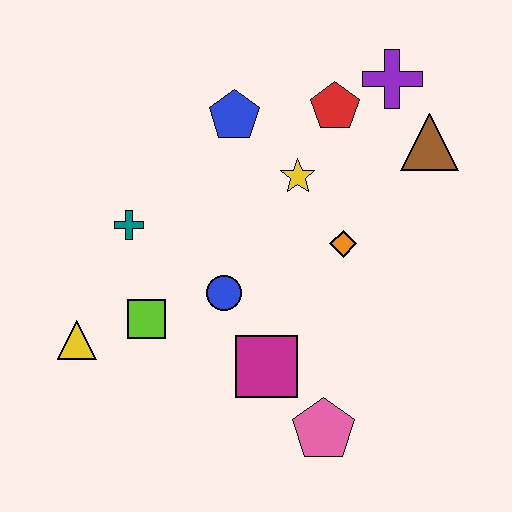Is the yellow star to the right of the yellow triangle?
Yes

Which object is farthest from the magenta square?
The purple cross is farthest from the magenta square.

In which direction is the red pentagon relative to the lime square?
The red pentagon is above the lime square.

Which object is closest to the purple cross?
The red pentagon is closest to the purple cross.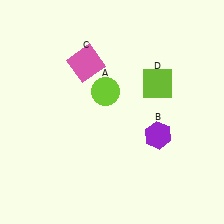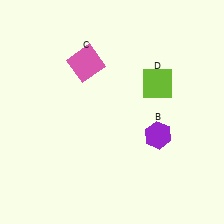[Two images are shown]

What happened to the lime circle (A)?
The lime circle (A) was removed in Image 2. It was in the top-left area of Image 1.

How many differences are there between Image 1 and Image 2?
There is 1 difference between the two images.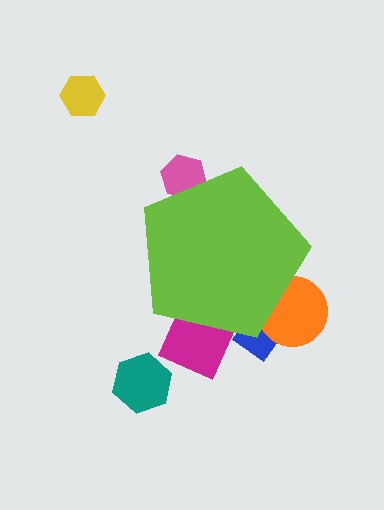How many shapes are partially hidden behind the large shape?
4 shapes are partially hidden.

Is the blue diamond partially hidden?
Yes, the blue diamond is partially hidden behind the lime pentagon.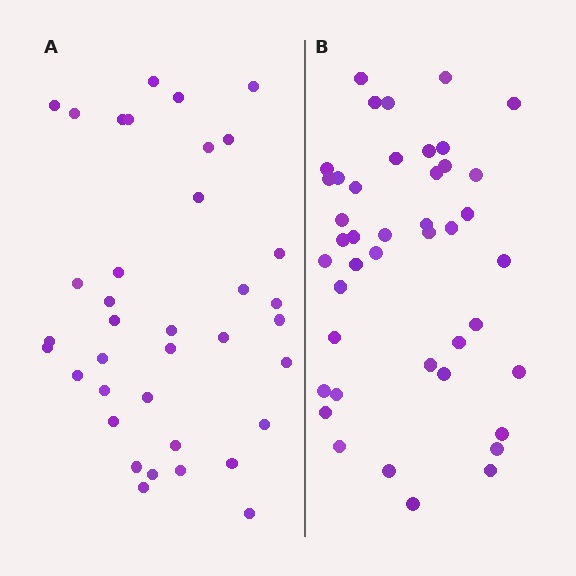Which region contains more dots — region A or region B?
Region B (the right region) has more dots.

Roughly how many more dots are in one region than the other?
Region B has about 6 more dots than region A.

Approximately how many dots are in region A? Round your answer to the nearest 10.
About 40 dots. (The exact count is 37, which rounds to 40.)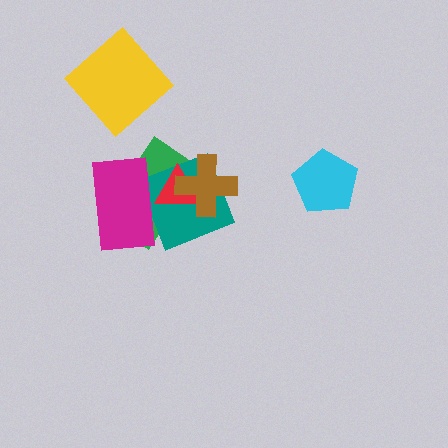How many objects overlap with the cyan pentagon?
0 objects overlap with the cyan pentagon.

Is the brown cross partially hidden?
No, no other shape covers it.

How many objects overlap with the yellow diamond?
0 objects overlap with the yellow diamond.